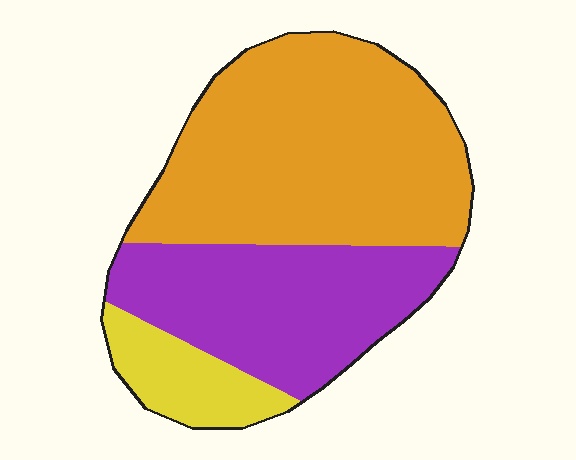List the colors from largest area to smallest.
From largest to smallest: orange, purple, yellow.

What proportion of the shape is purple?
Purple takes up between a quarter and a half of the shape.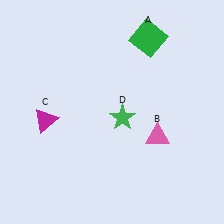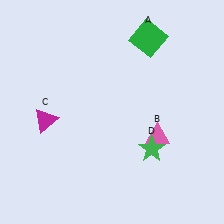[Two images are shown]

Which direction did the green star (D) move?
The green star (D) moved down.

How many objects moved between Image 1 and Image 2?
1 object moved between the two images.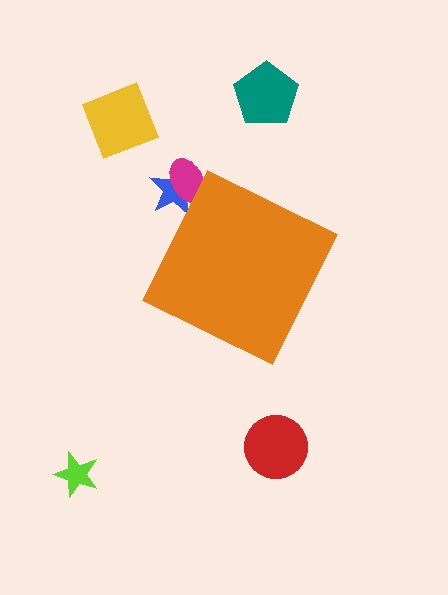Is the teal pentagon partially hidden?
No, the teal pentagon is fully visible.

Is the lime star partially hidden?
No, the lime star is fully visible.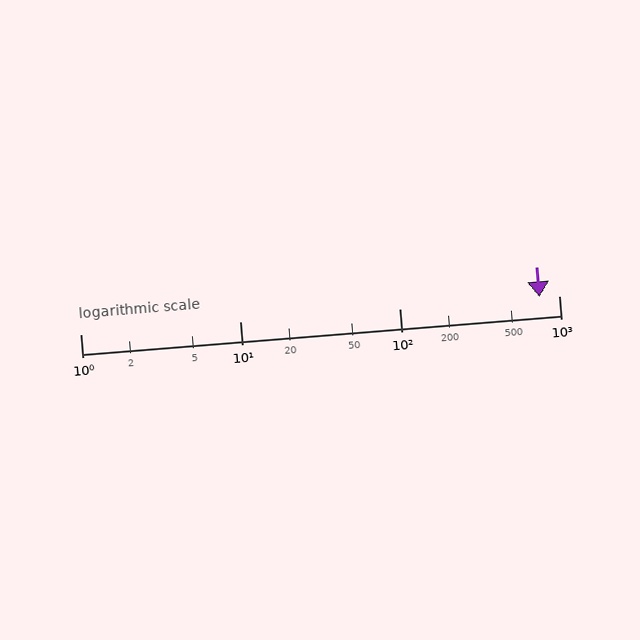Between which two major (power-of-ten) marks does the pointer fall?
The pointer is between 100 and 1000.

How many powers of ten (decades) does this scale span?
The scale spans 3 decades, from 1 to 1000.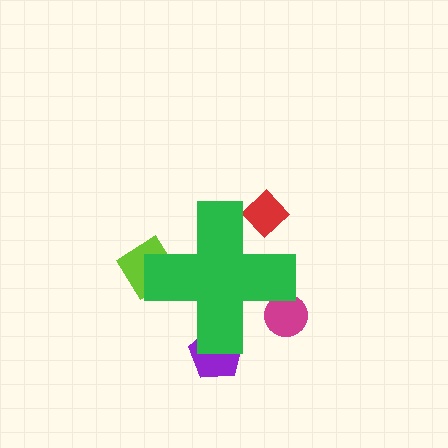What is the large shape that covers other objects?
A green cross.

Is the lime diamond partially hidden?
Yes, the lime diamond is partially hidden behind the green cross.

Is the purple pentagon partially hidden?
Yes, the purple pentagon is partially hidden behind the green cross.